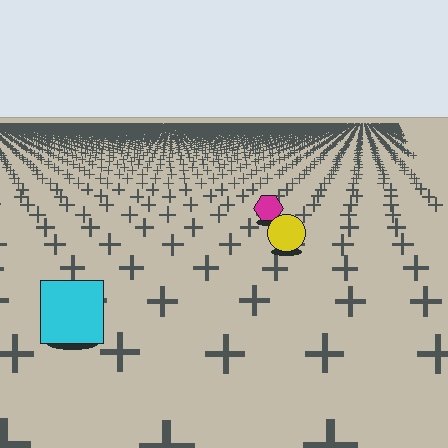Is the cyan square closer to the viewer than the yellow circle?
Yes. The cyan square is closer — you can tell from the texture gradient: the ground texture is coarser near it.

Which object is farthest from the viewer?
The magenta hexagon is farthest from the viewer. It appears smaller and the ground texture around it is denser.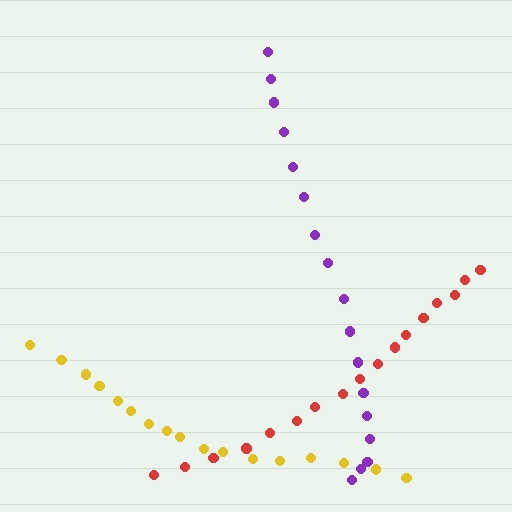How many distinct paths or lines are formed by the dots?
There are 3 distinct paths.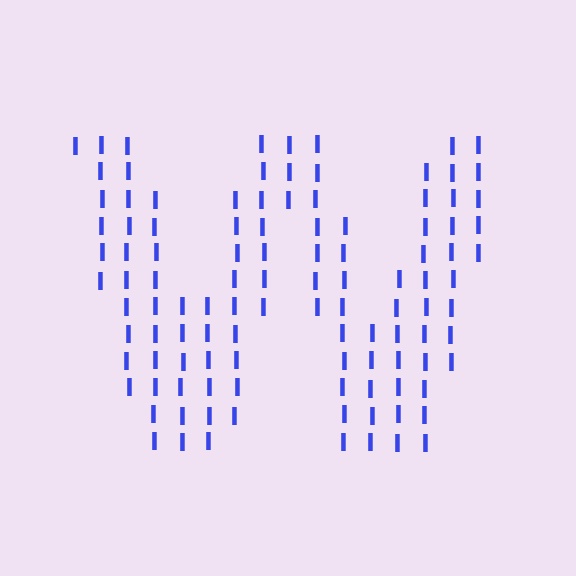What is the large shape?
The large shape is the letter W.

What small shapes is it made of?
It is made of small letter I's.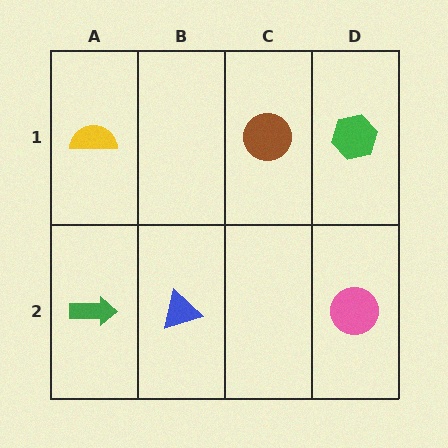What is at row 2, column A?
A green arrow.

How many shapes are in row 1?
3 shapes.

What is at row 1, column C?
A brown circle.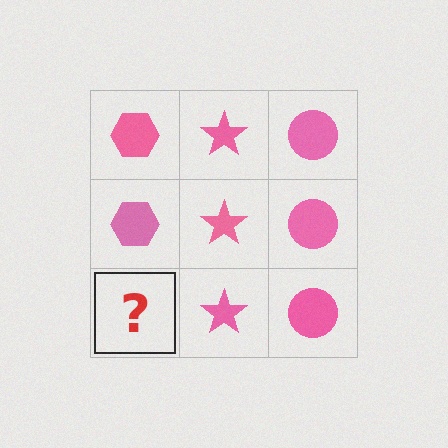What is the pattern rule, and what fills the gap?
The rule is that each column has a consistent shape. The gap should be filled with a pink hexagon.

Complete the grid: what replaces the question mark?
The question mark should be replaced with a pink hexagon.